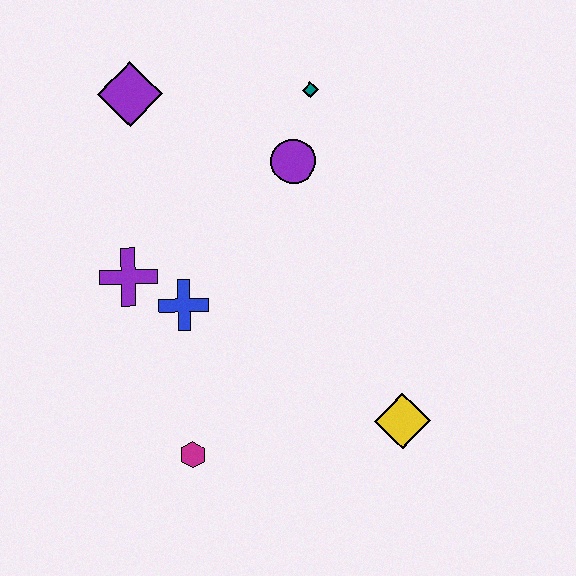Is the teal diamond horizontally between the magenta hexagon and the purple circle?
No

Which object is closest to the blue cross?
The purple cross is closest to the blue cross.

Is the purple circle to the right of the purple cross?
Yes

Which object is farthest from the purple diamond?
The yellow diamond is farthest from the purple diamond.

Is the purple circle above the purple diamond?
No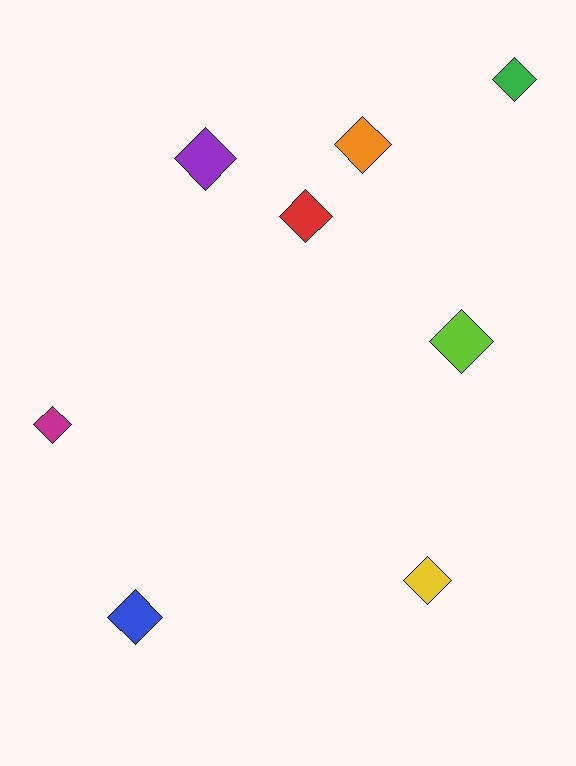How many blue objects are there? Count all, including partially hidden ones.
There is 1 blue object.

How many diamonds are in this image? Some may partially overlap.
There are 8 diamonds.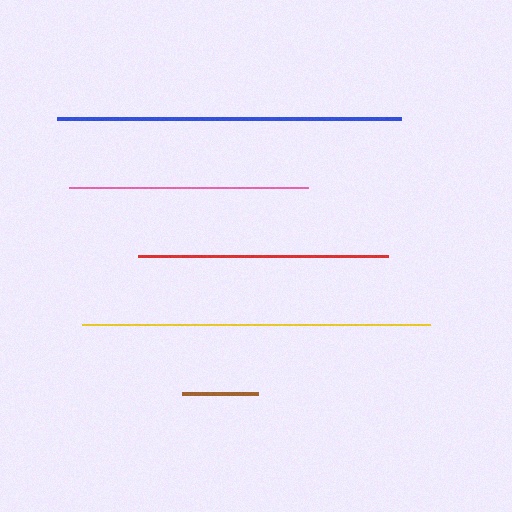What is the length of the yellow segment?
The yellow segment is approximately 347 pixels long.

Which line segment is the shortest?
The brown line is the shortest at approximately 76 pixels.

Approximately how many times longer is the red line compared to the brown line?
The red line is approximately 3.3 times the length of the brown line.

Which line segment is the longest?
The yellow line is the longest at approximately 347 pixels.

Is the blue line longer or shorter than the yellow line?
The yellow line is longer than the blue line.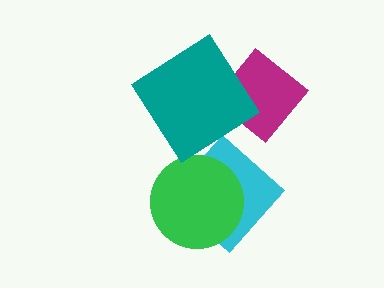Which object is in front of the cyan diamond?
The green circle is in front of the cyan diamond.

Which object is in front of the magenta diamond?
The teal diamond is in front of the magenta diamond.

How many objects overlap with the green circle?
1 object overlaps with the green circle.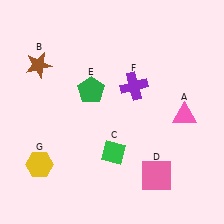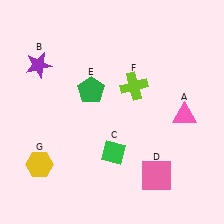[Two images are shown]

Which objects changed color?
B changed from brown to purple. F changed from purple to lime.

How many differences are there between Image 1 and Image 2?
There are 2 differences between the two images.